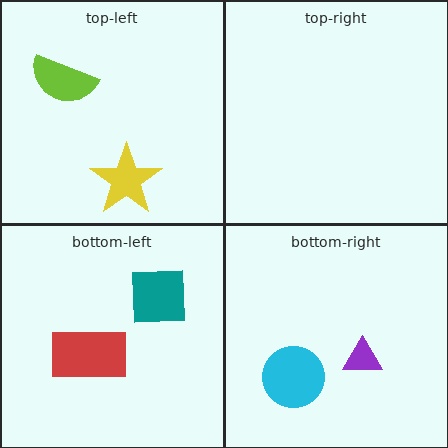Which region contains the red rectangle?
The bottom-left region.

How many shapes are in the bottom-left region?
2.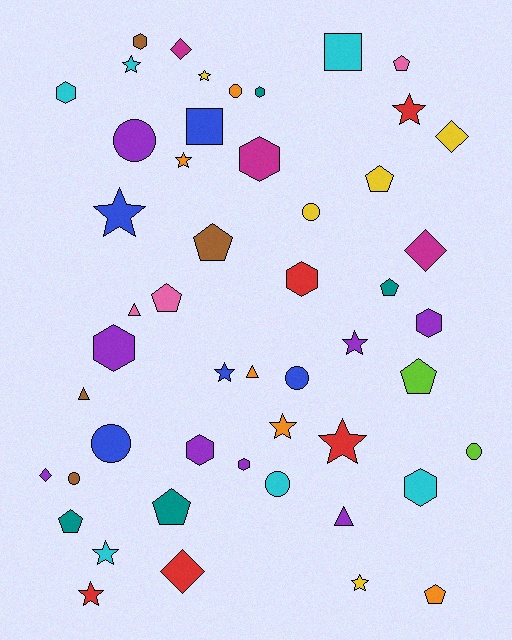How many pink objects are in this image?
There are 3 pink objects.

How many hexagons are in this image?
There are 10 hexagons.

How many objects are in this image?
There are 50 objects.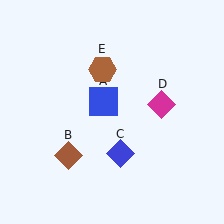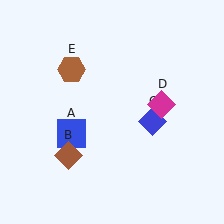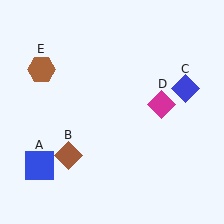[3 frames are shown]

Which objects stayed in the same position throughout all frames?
Brown diamond (object B) and magenta diamond (object D) remained stationary.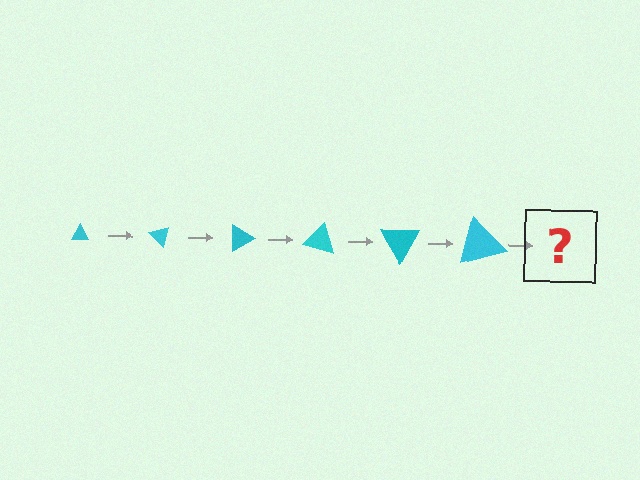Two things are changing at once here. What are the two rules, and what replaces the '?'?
The two rules are that the triangle grows larger each step and it rotates 45 degrees each step. The '?' should be a triangle, larger than the previous one and rotated 270 degrees from the start.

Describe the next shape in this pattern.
It should be a triangle, larger than the previous one and rotated 270 degrees from the start.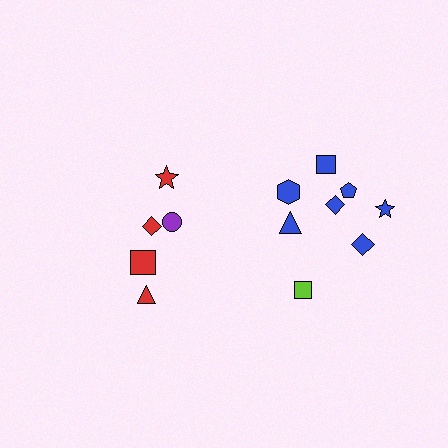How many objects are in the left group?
There are 5 objects.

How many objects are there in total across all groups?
There are 13 objects.